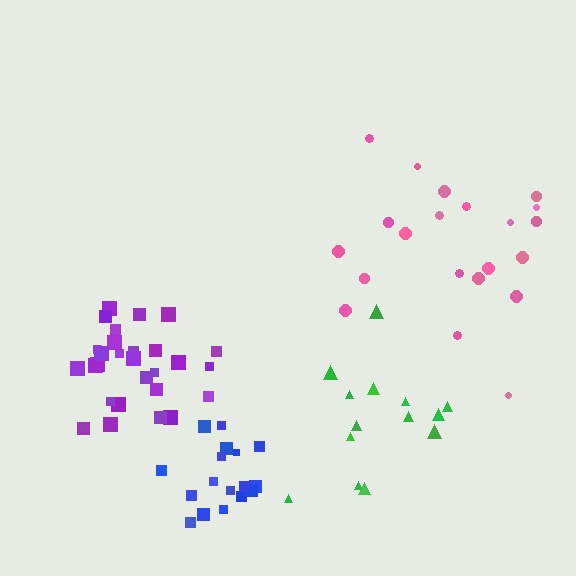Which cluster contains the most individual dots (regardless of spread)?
Purple (28).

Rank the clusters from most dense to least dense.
blue, purple, green, pink.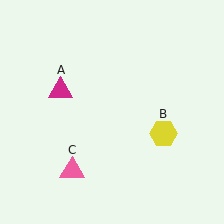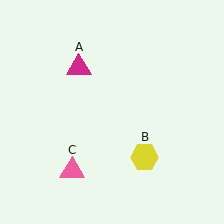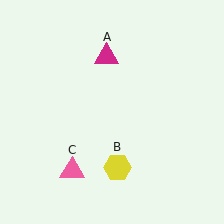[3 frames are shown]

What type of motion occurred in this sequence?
The magenta triangle (object A), yellow hexagon (object B) rotated clockwise around the center of the scene.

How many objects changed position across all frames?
2 objects changed position: magenta triangle (object A), yellow hexagon (object B).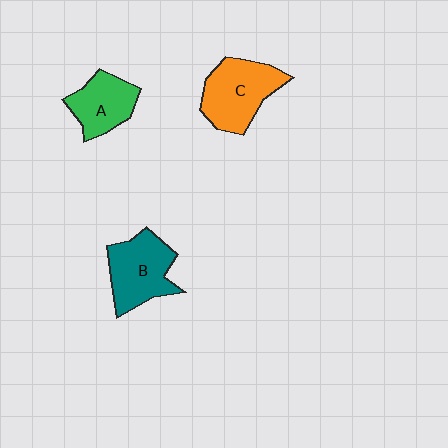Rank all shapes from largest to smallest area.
From largest to smallest: C (orange), B (teal), A (green).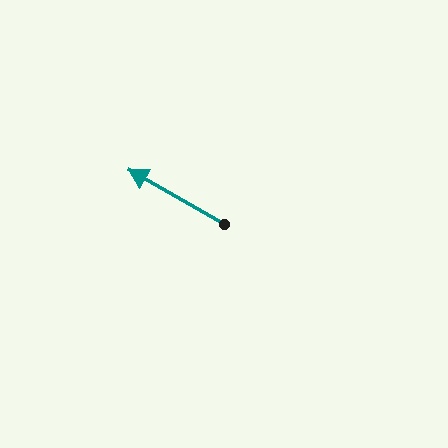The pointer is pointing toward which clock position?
Roughly 10 o'clock.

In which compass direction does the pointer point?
Northwest.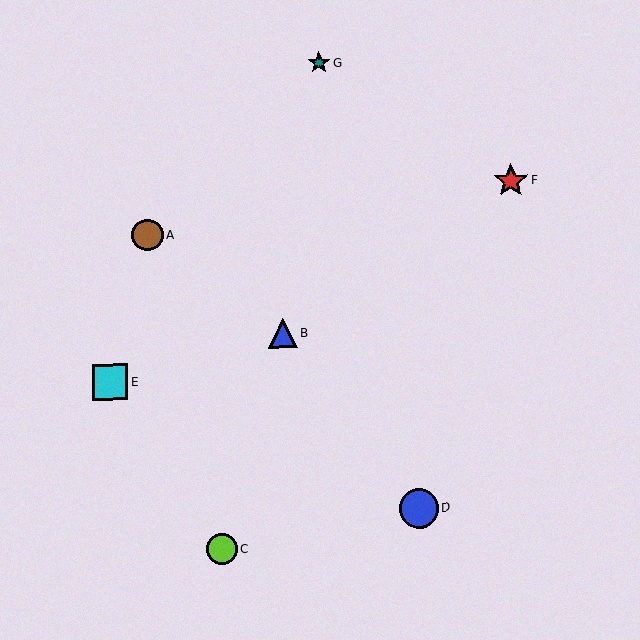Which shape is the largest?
The blue circle (labeled D) is the largest.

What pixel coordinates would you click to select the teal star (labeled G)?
Click at (319, 63) to select the teal star G.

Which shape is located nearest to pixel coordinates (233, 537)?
The lime circle (labeled C) at (222, 549) is nearest to that location.